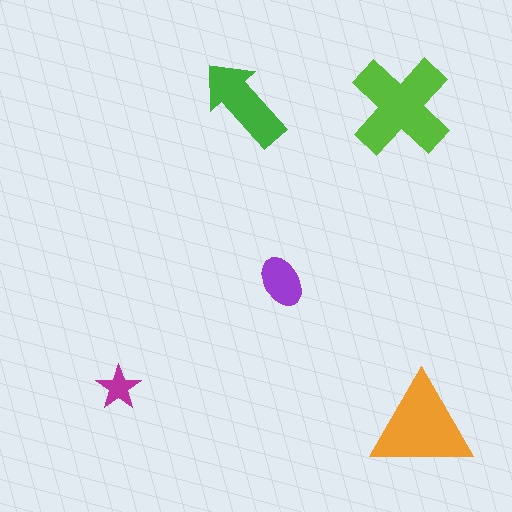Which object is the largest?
The lime cross.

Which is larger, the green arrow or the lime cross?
The lime cross.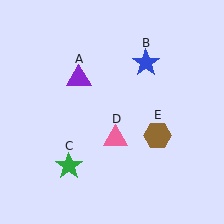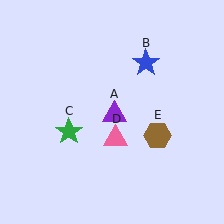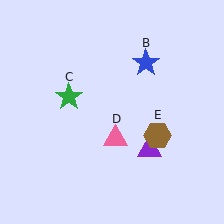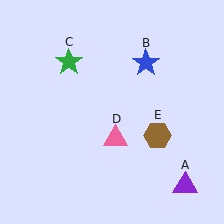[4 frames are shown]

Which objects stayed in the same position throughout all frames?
Blue star (object B) and pink triangle (object D) and brown hexagon (object E) remained stationary.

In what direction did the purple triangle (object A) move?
The purple triangle (object A) moved down and to the right.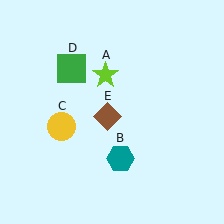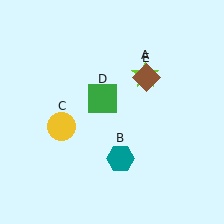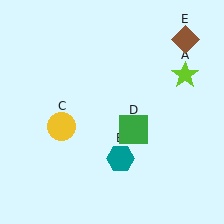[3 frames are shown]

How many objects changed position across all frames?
3 objects changed position: lime star (object A), green square (object D), brown diamond (object E).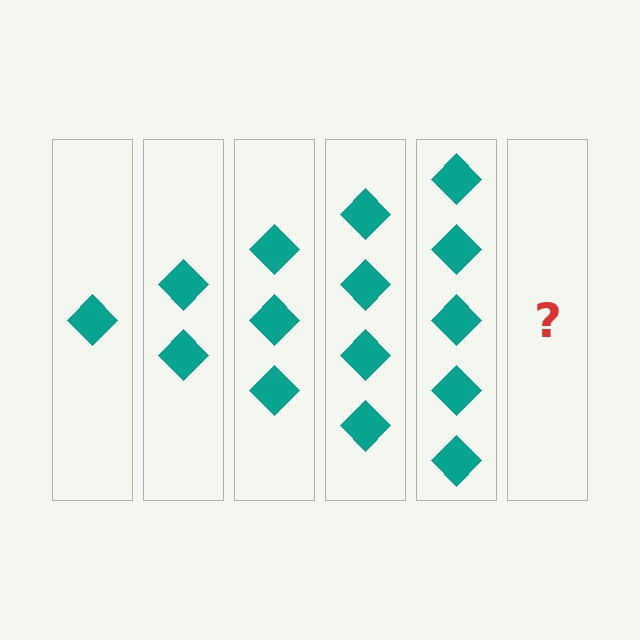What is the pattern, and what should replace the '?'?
The pattern is that each step adds one more diamond. The '?' should be 6 diamonds.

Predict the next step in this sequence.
The next step is 6 diamonds.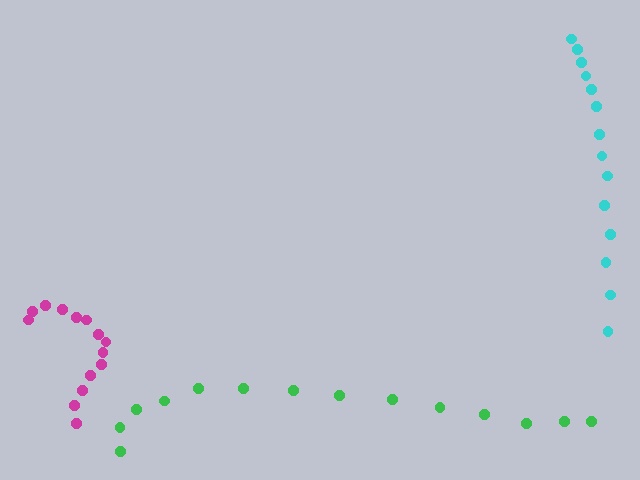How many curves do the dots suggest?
There are 3 distinct paths.